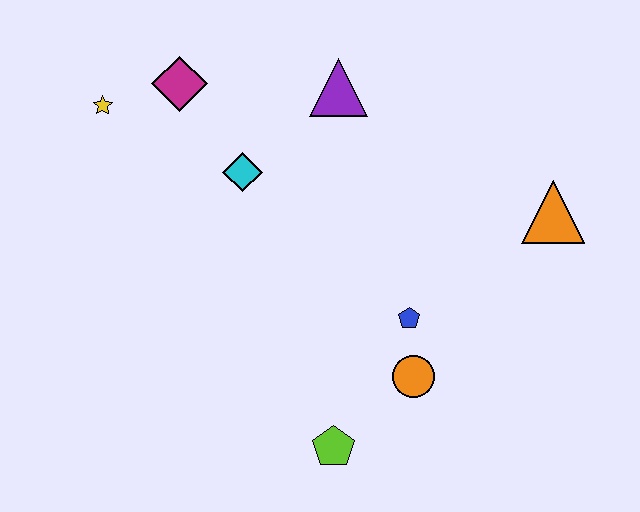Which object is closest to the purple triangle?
The cyan diamond is closest to the purple triangle.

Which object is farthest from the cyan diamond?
The orange triangle is farthest from the cyan diamond.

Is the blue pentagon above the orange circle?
Yes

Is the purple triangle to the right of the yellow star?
Yes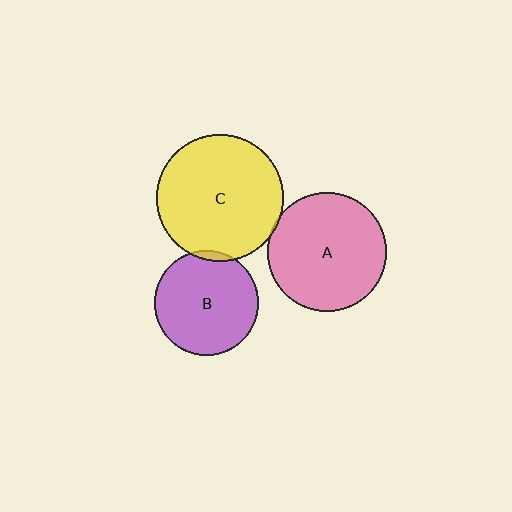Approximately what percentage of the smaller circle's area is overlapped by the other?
Approximately 5%.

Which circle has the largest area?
Circle C (yellow).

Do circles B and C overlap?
Yes.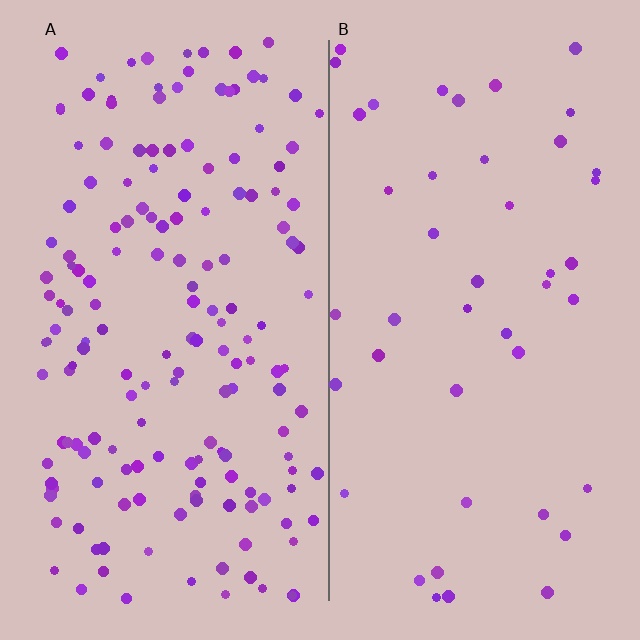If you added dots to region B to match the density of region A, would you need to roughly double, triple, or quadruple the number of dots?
Approximately quadruple.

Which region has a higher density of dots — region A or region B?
A (the left).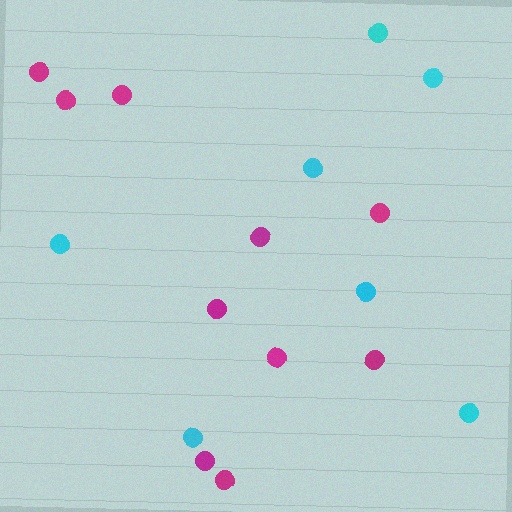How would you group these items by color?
There are 2 groups: one group of magenta circles (10) and one group of cyan circles (7).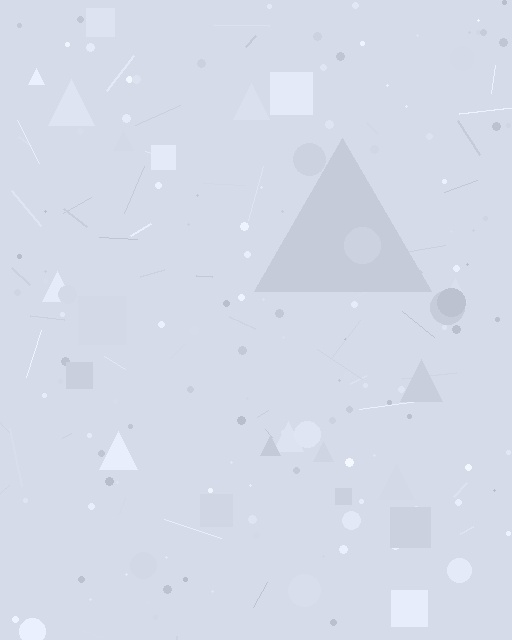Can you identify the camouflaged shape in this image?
The camouflaged shape is a triangle.